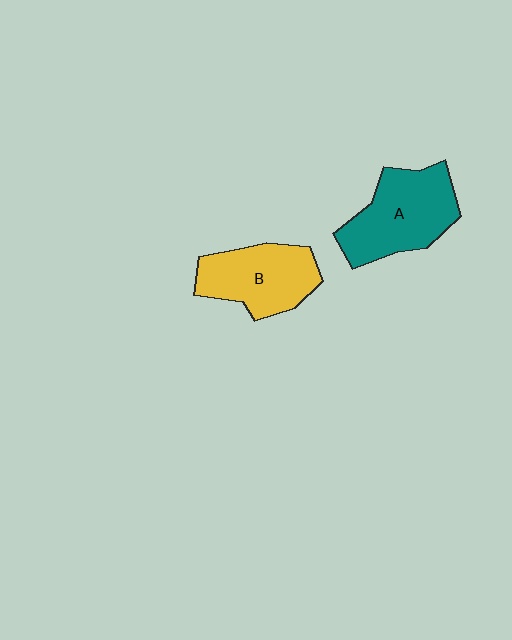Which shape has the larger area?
Shape A (teal).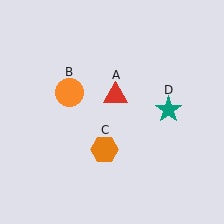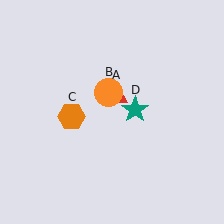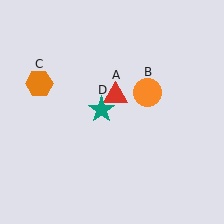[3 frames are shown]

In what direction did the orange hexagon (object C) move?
The orange hexagon (object C) moved up and to the left.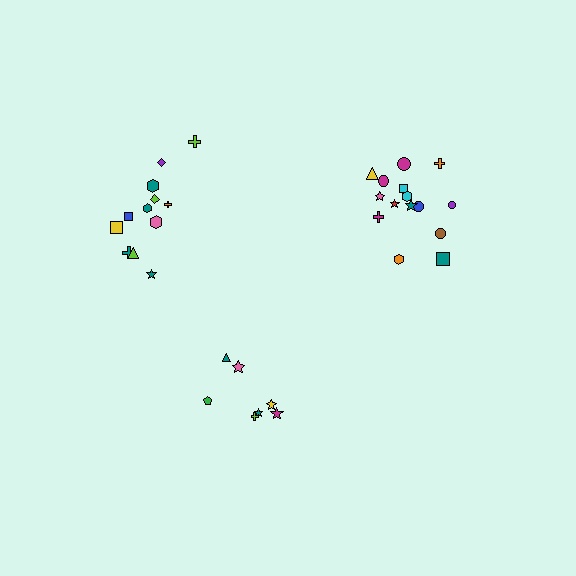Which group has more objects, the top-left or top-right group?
The top-right group.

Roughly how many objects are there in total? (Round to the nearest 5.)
Roughly 35 objects in total.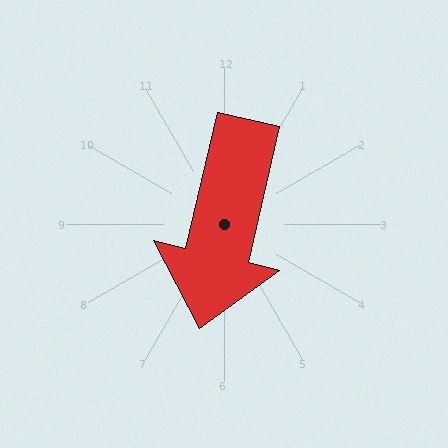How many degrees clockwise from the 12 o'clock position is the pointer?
Approximately 193 degrees.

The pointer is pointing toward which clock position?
Roughly 6 o'clock.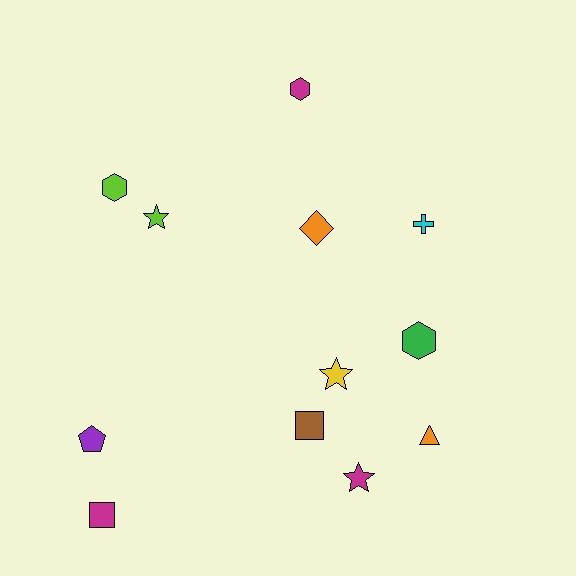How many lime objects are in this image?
There are 2 lime objects.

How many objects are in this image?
There are 12 objects.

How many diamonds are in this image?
There is 1 diamond.